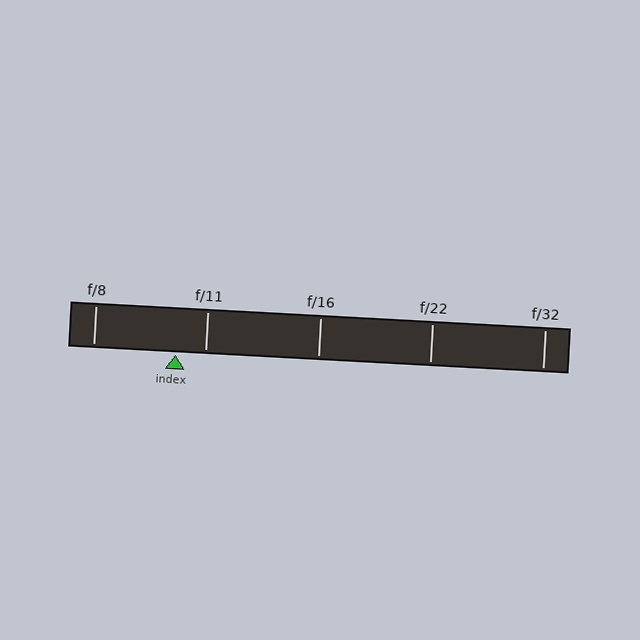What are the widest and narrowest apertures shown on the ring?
The widest aperture shown is f/8 and the narrowest is f/32.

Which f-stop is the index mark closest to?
The index mark is closest to f/11.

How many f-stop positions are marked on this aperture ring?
There are 5 f-stop positions marked.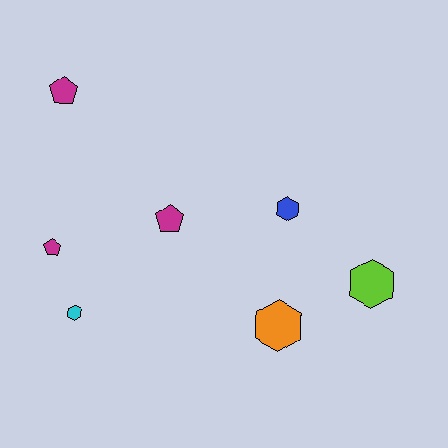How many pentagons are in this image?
There are 3 pentagons.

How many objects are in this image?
There are 7 objects.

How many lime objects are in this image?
There is 1 lime object.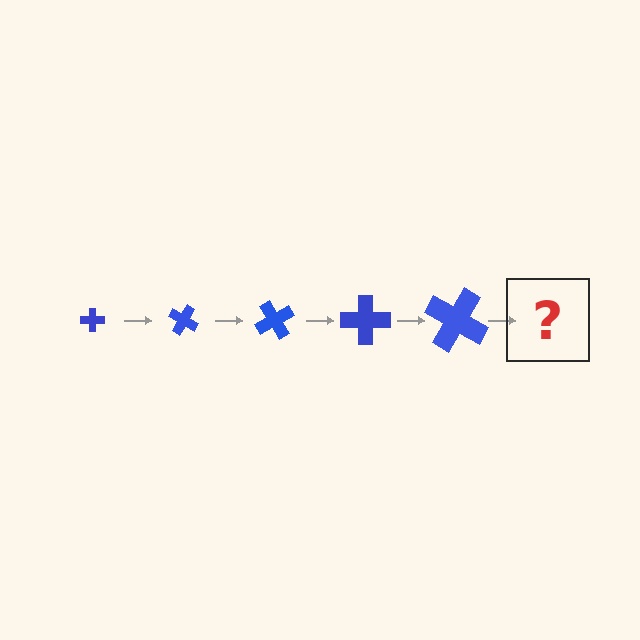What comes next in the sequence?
The next element should be a cross, larger than the previous one and rotated 150 degrees from the start.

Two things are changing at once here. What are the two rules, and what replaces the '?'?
The two rules are that the cross grows larger each step and it rotates 30 degrees each step. The '?' should be a cross, larger than the previous one and rotated 150 degrees from the start.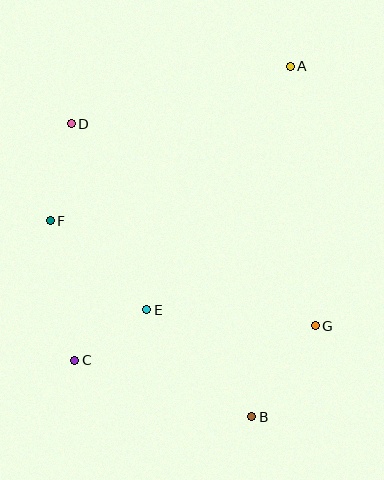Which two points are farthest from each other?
Points A and C are farthest from each other.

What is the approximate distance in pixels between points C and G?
The distance between C and G is approximately 243 pixels.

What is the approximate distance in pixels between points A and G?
The distance between A and G is approximately 261 pixels.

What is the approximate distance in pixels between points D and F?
The distance between D and F is approximately 99 pixels.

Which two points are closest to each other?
Points C and E are closest to each other.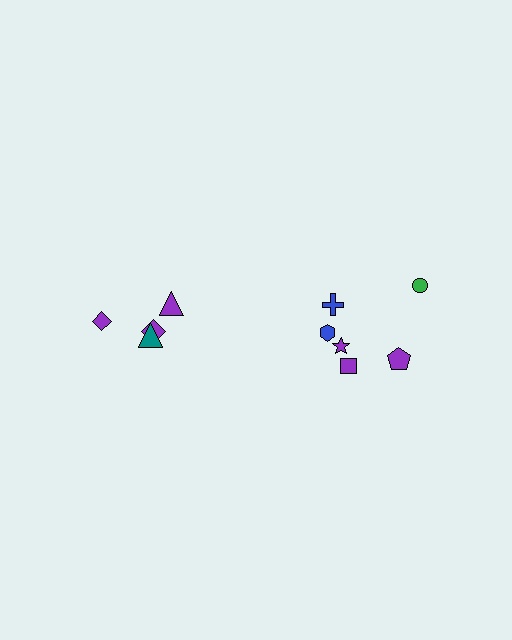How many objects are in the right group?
There are 6 objects.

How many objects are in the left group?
There are 4 objects.